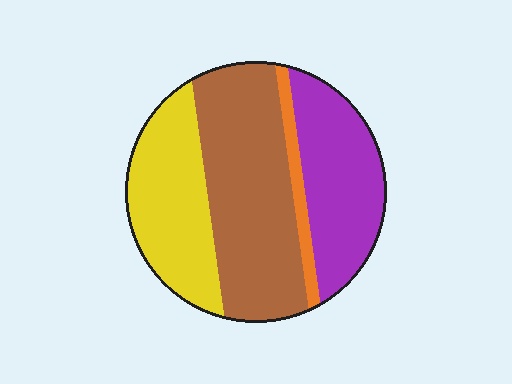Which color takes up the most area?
Brown, at roughly 40%.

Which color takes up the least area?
Orange, at roughly 5%.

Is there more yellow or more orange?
Yellow.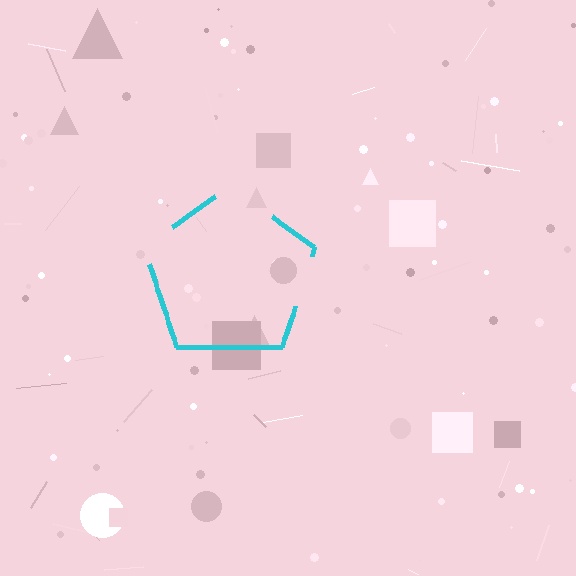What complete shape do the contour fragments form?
The contour fragments form a pentagon.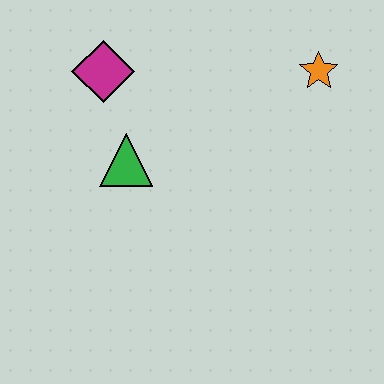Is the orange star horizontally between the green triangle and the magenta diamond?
No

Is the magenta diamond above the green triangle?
Yes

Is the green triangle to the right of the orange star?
No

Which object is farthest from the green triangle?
The orange star is farthest from the green triangle.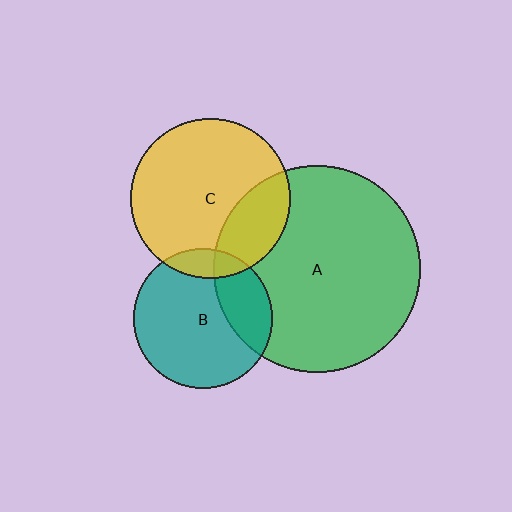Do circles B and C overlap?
Yes.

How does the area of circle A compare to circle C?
Approximately 1.7 times.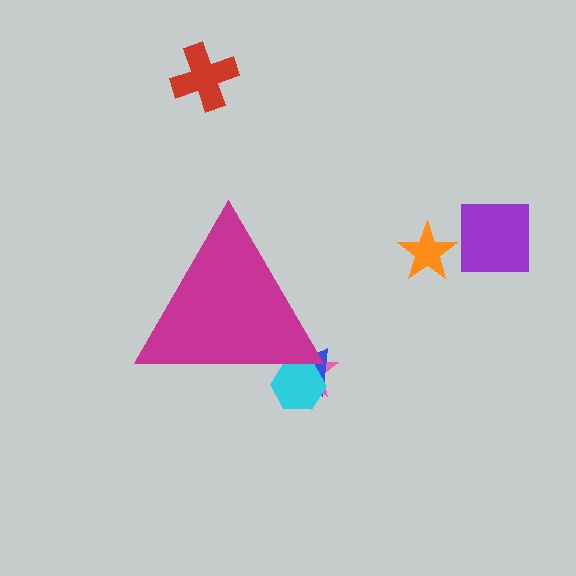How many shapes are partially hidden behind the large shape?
3 shapes are partially hidden.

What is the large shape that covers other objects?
A magenta triangle.